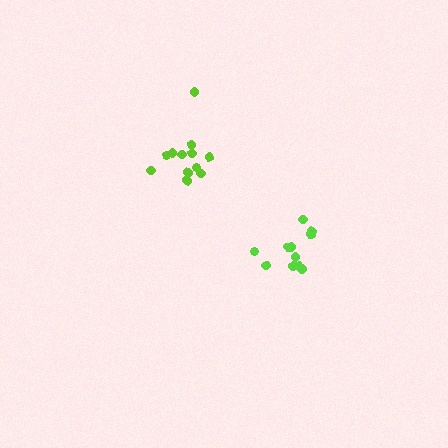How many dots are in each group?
Group 1: 12 dots, Group 2: 11 dots (23 total).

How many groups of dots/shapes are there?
There are 2 groups.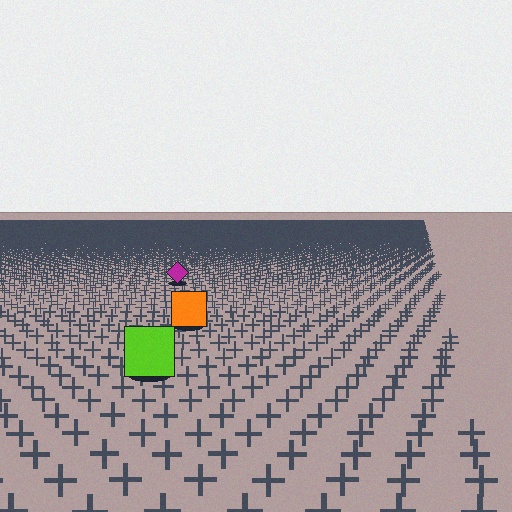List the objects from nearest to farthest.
From nearest to farthest: the lime square, the orange square, the magenta diamond.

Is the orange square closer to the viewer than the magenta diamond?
Yes. The orange square is closer — you can tell from the texture gradient: the ground texture is coarser near it.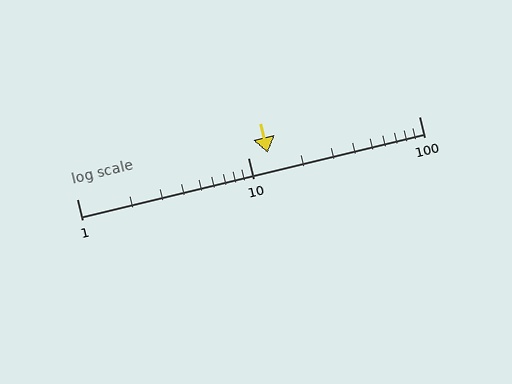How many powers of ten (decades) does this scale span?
The scale spans 2 decades, from 1 to 100.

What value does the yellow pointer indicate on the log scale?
The pointer indicates approximately 13.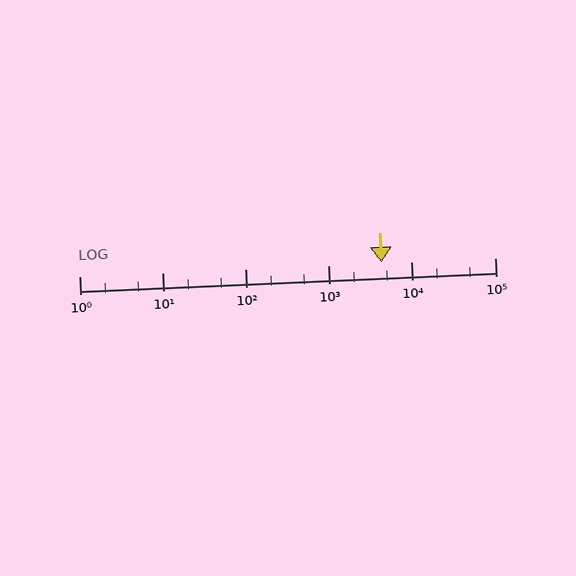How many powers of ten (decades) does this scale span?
The scale spans 5 decades, from 1 to 100000.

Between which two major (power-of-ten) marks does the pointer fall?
The pointer is between 1000 and 10000.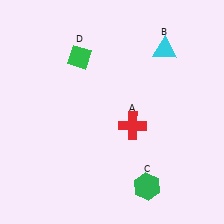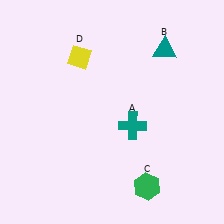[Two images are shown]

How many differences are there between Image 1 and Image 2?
There are 3 differences between the two images.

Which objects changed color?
A changed from red to teal. B changed from cyan to teal. D changed from green to yellow.